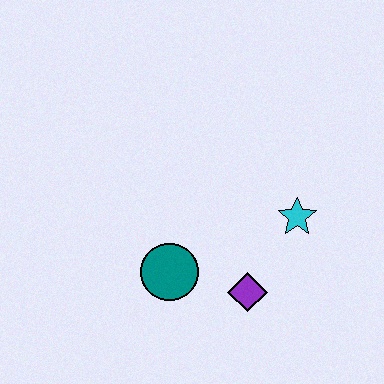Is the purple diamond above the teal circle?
No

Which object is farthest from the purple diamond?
The cyan star is farthest from the purple diamond.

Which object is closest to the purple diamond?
The teal circle is closest to the purple diamond.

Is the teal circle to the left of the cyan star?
Yes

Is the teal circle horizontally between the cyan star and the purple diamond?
No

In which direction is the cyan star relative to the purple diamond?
The cyan star is above the purple diamond.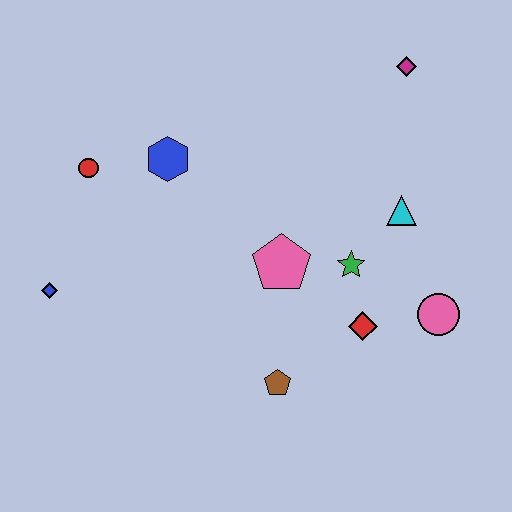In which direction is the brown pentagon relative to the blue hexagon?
The brown pentagon is below the blue hexagon.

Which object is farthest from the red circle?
The pink circle is farthest from the red circle.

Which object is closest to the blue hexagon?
The red circle is closest to the blue hexagon.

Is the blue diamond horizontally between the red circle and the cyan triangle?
No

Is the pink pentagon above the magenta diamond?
No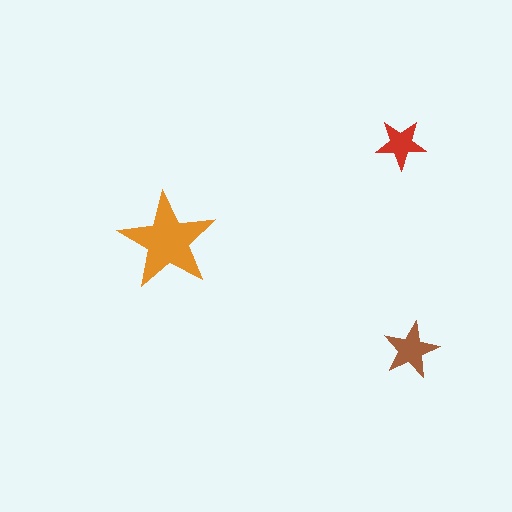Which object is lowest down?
The brown star is bottommost.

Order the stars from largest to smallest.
the orange one, the brown one, the red one.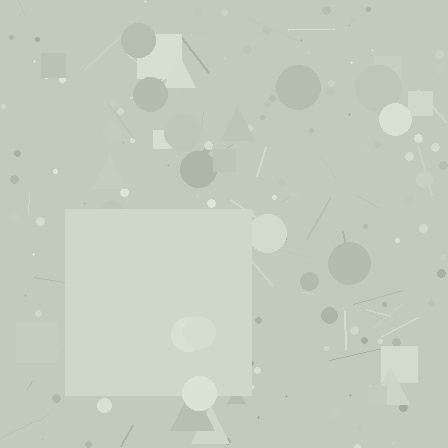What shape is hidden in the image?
A square is hidden in the image.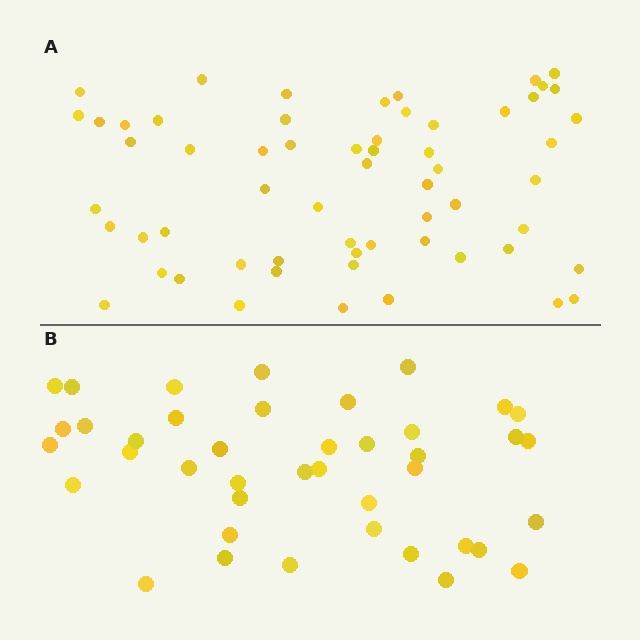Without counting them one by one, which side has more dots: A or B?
Region A (the top region) has more dots.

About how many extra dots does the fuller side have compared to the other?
Region A has approximately 20 more dots than region B.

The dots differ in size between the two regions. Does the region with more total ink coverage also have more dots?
No. Region B has more total ink coverage because its dots are larger, but region A actually contains more individual dots. Total area can be misleading — the number of items is what matters here.